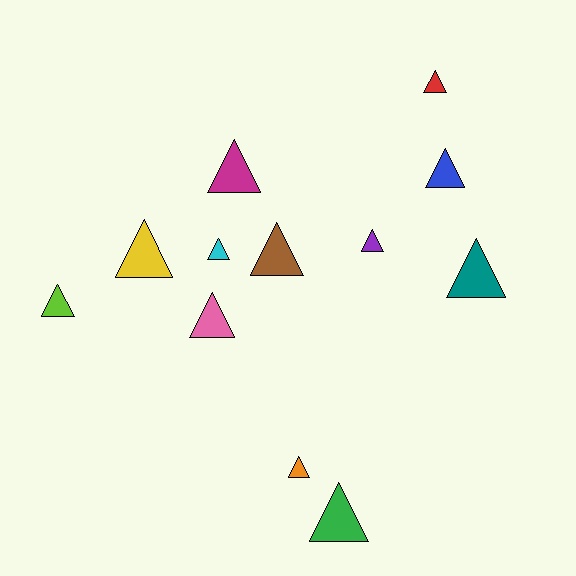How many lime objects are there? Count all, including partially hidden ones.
There is 1 lime object.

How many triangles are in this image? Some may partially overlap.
There are 12 triangles.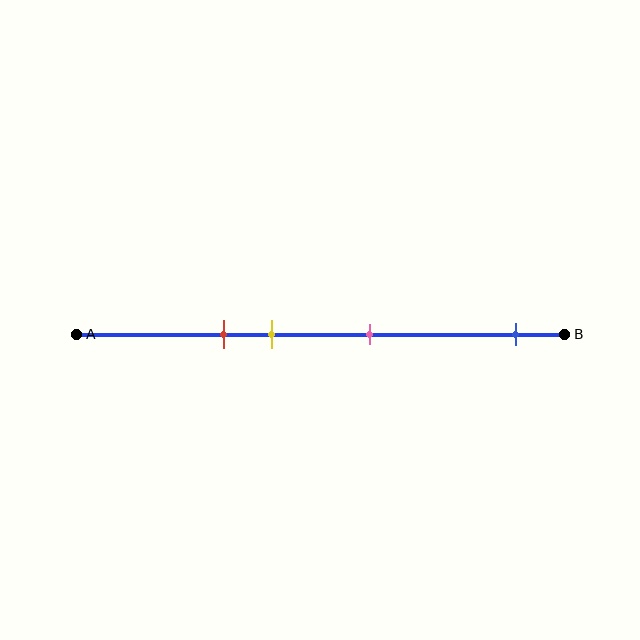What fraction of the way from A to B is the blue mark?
The blue mark is approximately 90% (0.9) of the way from A to B.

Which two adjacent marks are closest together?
The red and yellow marks are the closest adjacent pair.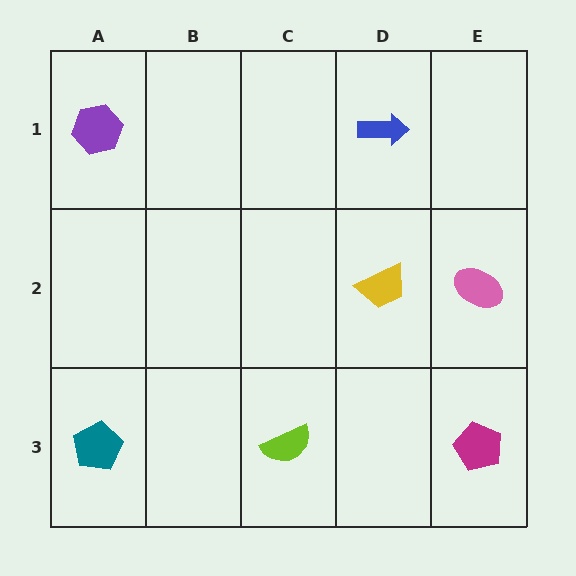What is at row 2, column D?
A yellow trapezoid.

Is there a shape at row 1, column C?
No, that cell is empty.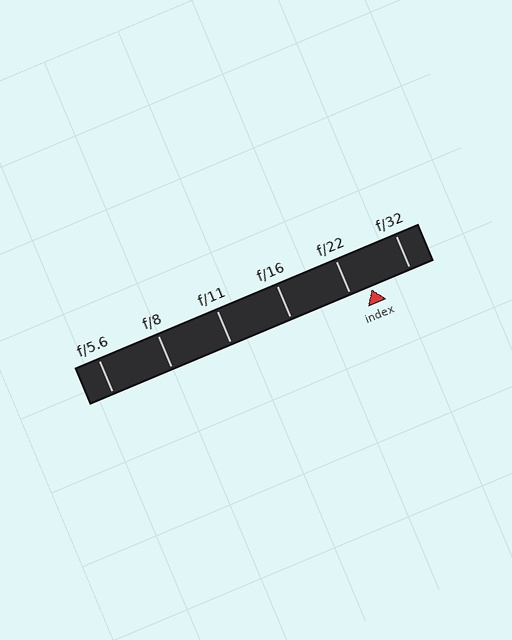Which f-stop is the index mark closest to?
The index mark is closest to f/22.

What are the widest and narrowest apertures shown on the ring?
The widest aperture shown is f/5.6 and the narrowest is f/32.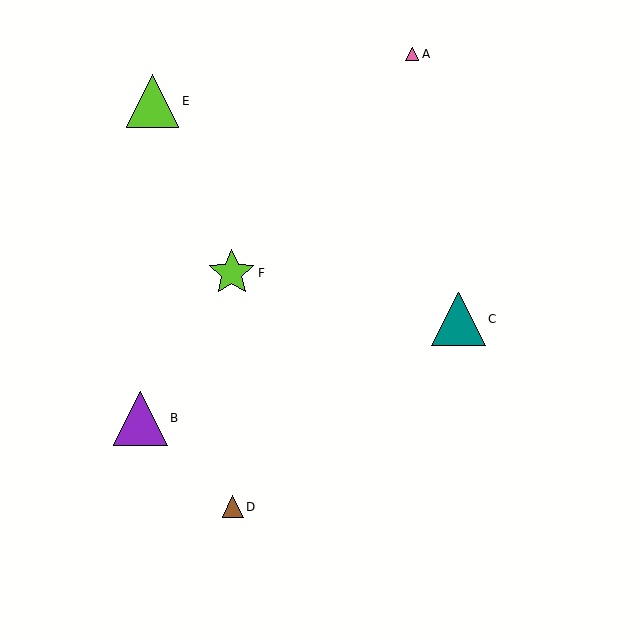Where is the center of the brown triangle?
The center of the brown triangle is at (233, 507).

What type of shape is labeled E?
Shape E is a lime triangle.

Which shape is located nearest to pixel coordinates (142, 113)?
The lime triangle (labeled E) at (152, 101) is nearest to that location.